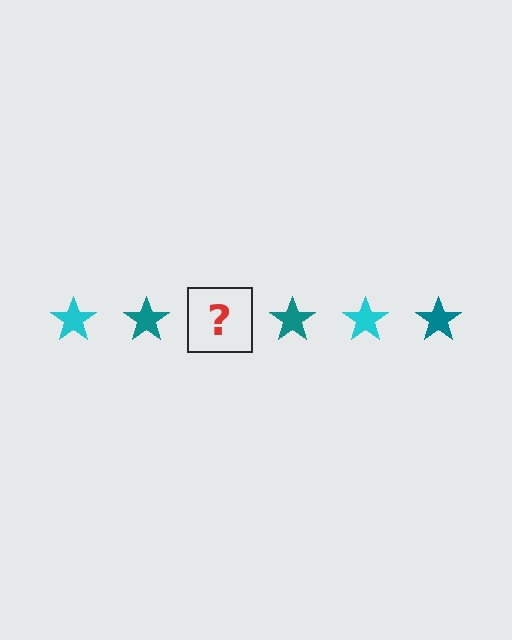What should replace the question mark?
The question mark should be replaced with a cyan star.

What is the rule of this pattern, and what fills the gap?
The rule is that the pattern cycles through cyan, teal stars. The gap should be filled with a cyan star.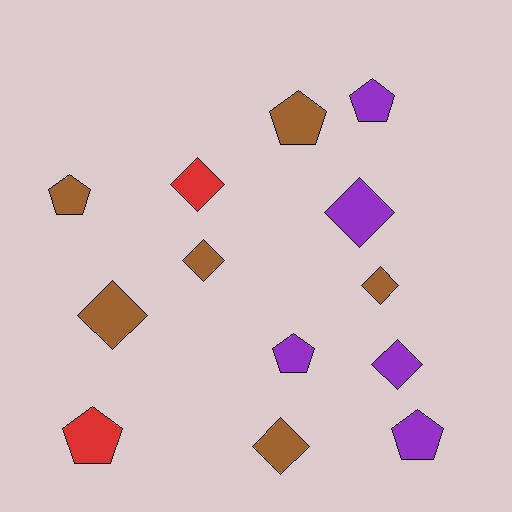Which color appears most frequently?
Brown, with 6 objects.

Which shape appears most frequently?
Diamond, with 7 objects.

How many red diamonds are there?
There is 1 red diamond.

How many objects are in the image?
There are 13 objects.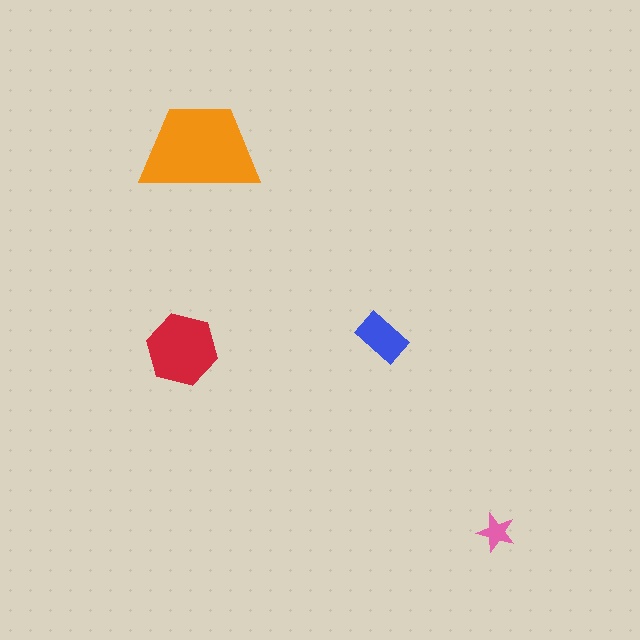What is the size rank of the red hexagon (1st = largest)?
2nd.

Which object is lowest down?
The pink star is bottommost.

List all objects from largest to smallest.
The orange trapezoid, the red hexagon, the blue rectangle, the pink star.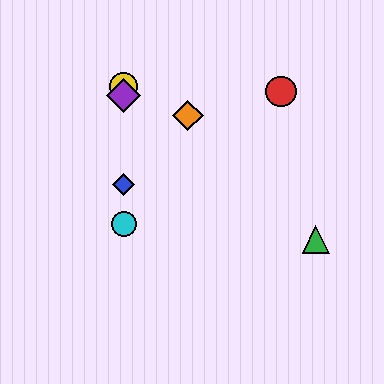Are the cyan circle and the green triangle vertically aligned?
No, the cyan circle is at x≈124 and the green triangle is at x≈316.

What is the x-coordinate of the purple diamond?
The purple diamond is at x≈124.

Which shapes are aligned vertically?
The blue diamond, the yellow circle, the purple diamond, the cyan circle are aligned vertically.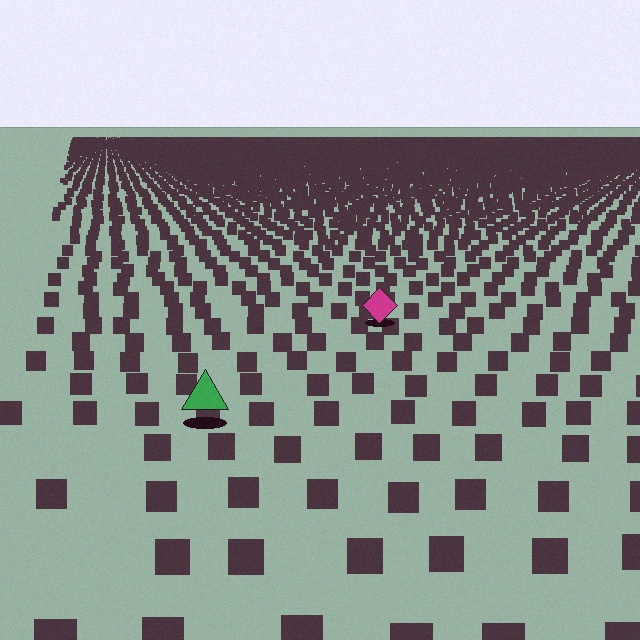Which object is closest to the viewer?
The green triangle is closest. The texture marks near it are larger and more spread out.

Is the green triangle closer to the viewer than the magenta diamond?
Yes. The green triangle is closer — you can tell from the texture gradient: the ground texture is coarser near it.